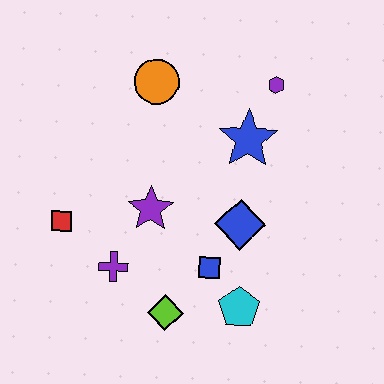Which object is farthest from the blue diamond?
The red square is farthest from the blue diamond.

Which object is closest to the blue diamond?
The blue square is closest to the blue diamond.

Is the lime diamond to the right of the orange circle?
Yes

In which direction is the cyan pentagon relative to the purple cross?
The cyan pentagon is to the right of the purple cross.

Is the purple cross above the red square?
No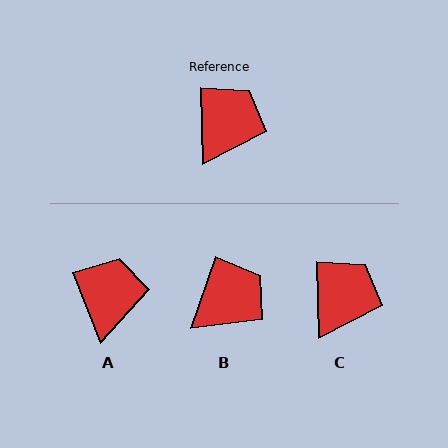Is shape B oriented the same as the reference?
No, it is off by about 20 degrees.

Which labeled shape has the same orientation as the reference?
C.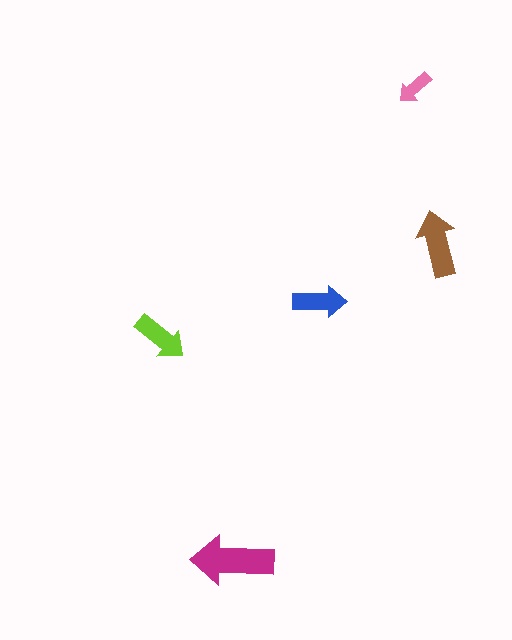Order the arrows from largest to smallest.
the magenta one, the brown one, the lime one, the blue one, the pink one.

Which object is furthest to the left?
The lime arrow is leftmost.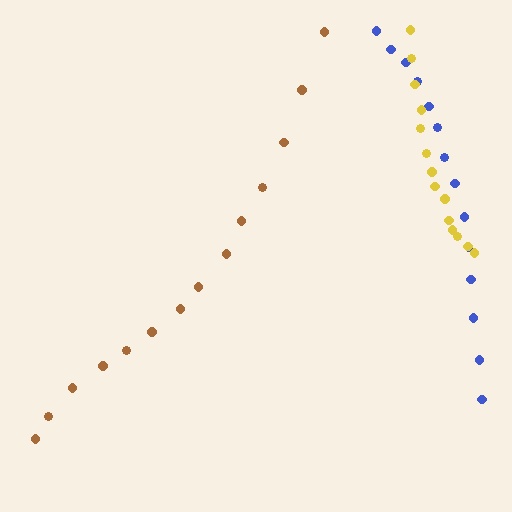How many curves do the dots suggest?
There are 3 distinct paths.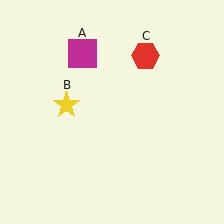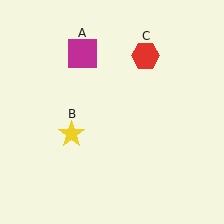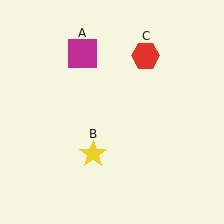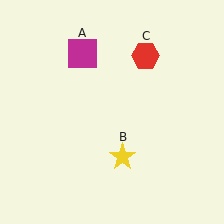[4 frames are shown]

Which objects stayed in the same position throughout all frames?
Magenta square (object A) and red hexagon (object C) remained stationary.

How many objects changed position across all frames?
1 object changed position: yellow star (object B).